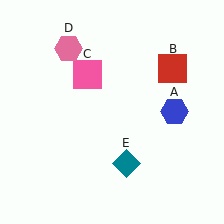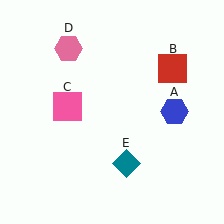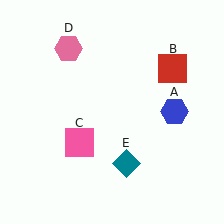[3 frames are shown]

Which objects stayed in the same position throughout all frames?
Blue hexagon (object A) and red square (object B) and pink hexagon (object D) and teal diamond (object E) remained stationary.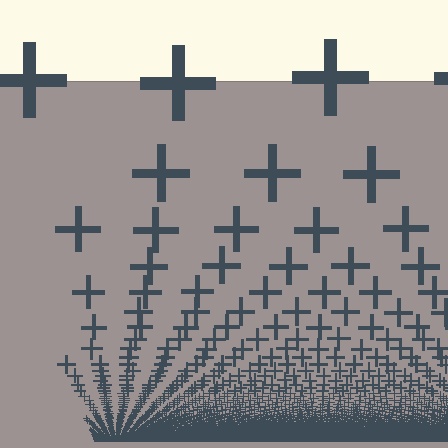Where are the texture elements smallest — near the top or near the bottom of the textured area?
Near the bottom.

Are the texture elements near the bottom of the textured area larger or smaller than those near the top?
Smaller. The gradient is inverted — elements near the bottom are smaller and denser.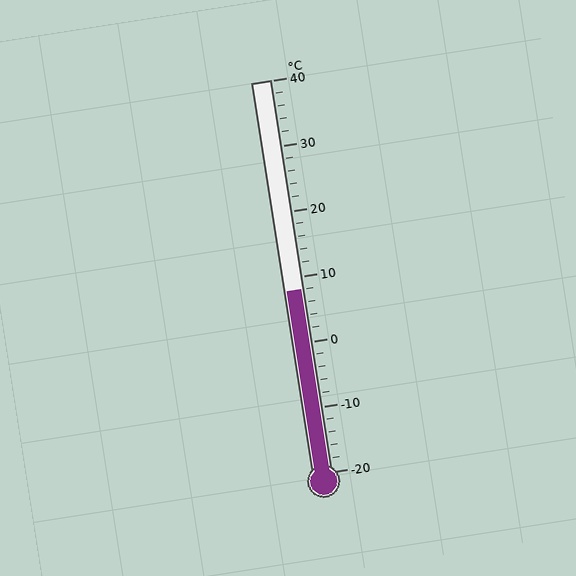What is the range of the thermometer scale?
The thermometer scale ranges from -20°C to 40°C.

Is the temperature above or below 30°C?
The temperature is below 30°C.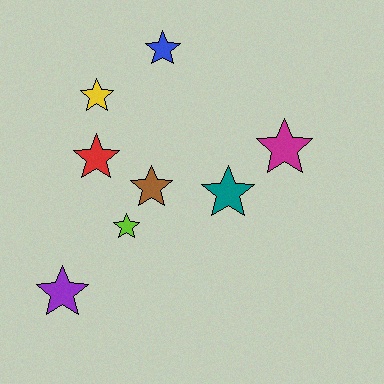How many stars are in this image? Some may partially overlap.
There are 8 stars.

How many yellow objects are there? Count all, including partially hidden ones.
There is 1 yellow object.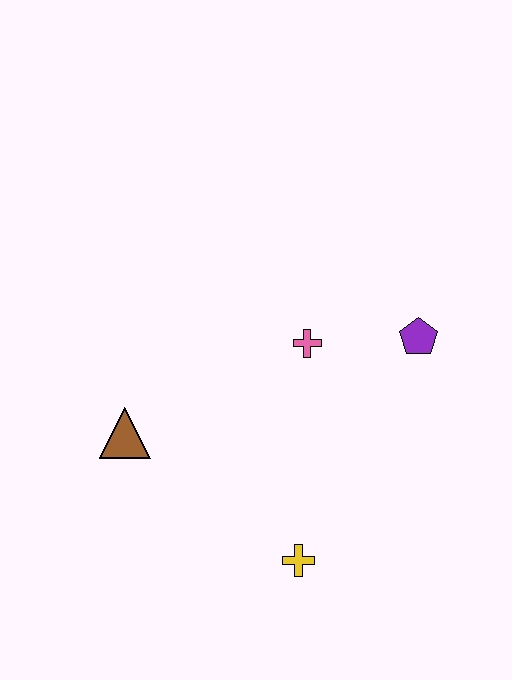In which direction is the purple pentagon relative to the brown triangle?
The purple pentagon is to the right of the brown triangle.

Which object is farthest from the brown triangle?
The purple pentagon is farthest from the brown triangle.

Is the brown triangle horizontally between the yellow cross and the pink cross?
No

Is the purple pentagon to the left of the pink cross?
No